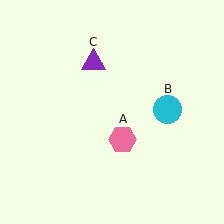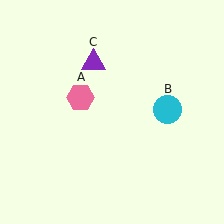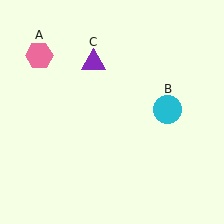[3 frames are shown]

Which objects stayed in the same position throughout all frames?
Cyan circle (object B) and purple triangle (object C) remained stationary.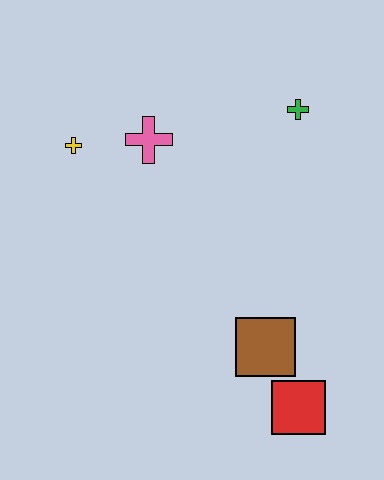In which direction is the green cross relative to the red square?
The green cross is above the red square.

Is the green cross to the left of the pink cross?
No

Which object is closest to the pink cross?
The yellow cross is closest to the pink cross.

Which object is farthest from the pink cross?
The red square is farthest from the pink cross.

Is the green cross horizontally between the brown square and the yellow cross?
No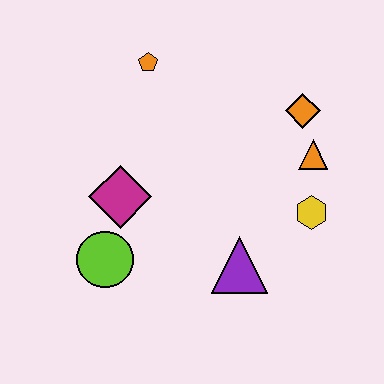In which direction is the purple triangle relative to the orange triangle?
The purple triangle is below the orange triangle.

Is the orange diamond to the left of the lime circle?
No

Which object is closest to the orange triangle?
The orange diamond is closest to the orange triangle.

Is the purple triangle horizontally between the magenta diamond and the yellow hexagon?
Yes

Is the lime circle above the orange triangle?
No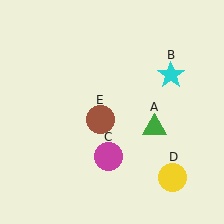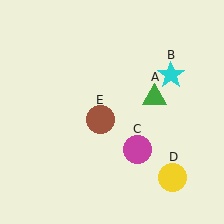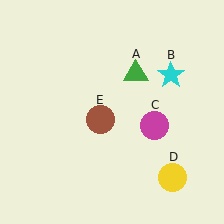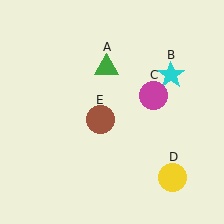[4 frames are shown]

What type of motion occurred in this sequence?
The green triangle (object A), magenta circle (object C) rotated counterclockwise around the center of the scene.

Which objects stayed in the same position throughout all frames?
Cyan star (object B) and yellow circle (object D) and brown circle (object E) remained stationary.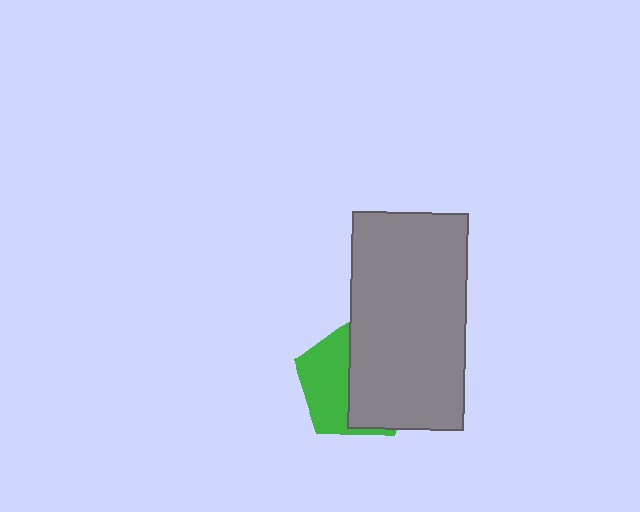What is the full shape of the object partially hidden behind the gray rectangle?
The partially hidden object is a green pentagon.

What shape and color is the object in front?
The object in front is a gray rectangle.